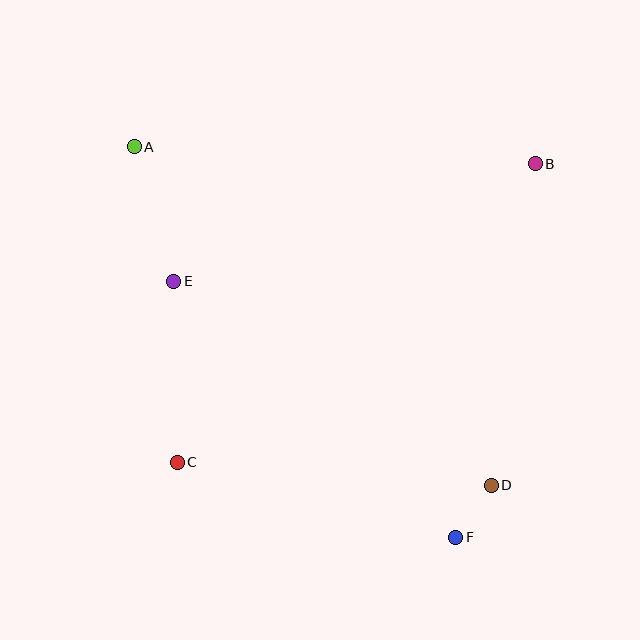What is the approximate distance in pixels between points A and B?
The distance between A and B is approximately 401 pixels.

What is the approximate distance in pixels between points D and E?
The distance between D and E is approximately 377 pixels.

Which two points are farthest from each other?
Points A and F are farthest from each other.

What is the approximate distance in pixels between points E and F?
The distance between E and F is approximately 381 pixels.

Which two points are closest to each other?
Points D and F are closest to each other.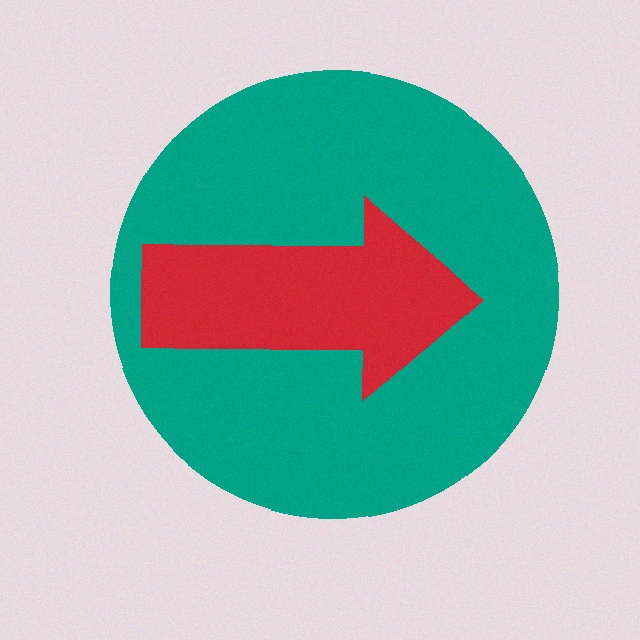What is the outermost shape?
The teal circle.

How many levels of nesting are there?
2.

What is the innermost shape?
The red arrow.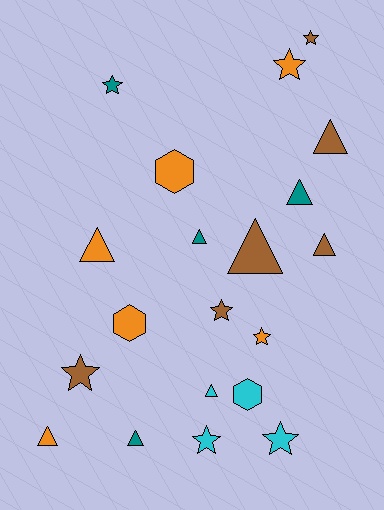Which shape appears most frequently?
Triangle, with 9 objects.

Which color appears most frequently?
Orange, with 6 objects.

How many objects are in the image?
There are 20 objects.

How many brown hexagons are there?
There are no brown hexagons.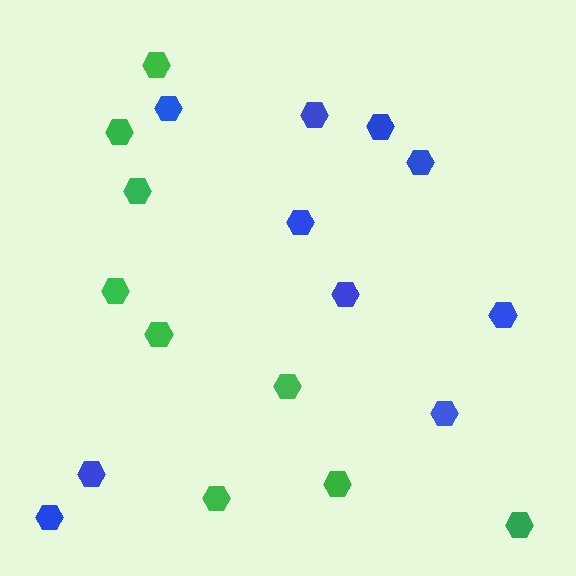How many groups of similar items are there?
There are 2 groups: one group of green hexagons (9) and one group of blue hexagons (10).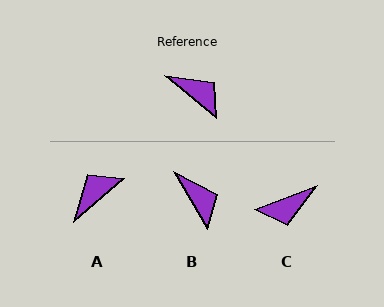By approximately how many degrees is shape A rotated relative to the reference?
Approximately 81 degrees counter-clockwise.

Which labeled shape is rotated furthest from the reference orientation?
C, about 120 degrees away.